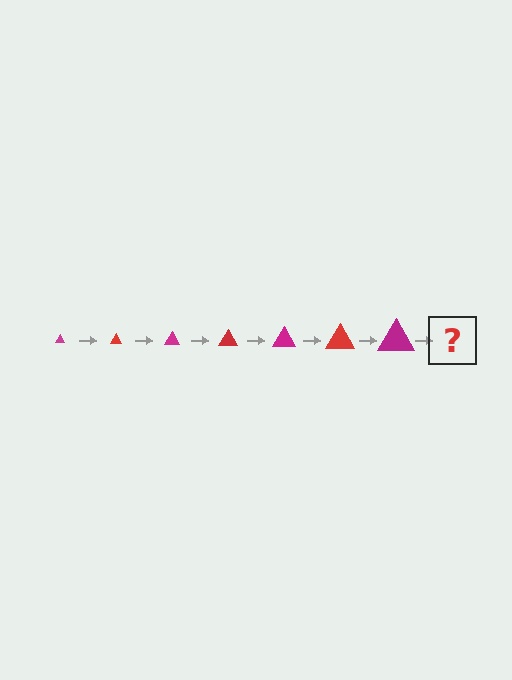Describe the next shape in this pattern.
It should be a red triangle, larger than the previous one.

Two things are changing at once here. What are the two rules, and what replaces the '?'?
The two rules are that the triangle grows larger each step and the color cycles through magenta and red. The '?' should be a red triangle, larger than the previous one.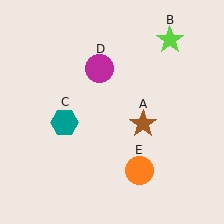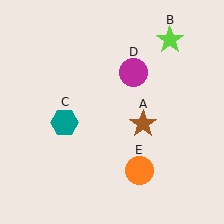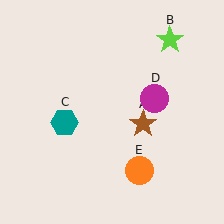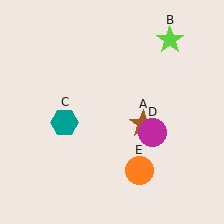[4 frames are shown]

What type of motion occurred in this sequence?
The magenta circle (object D) rotated clockwise around the center of the scene.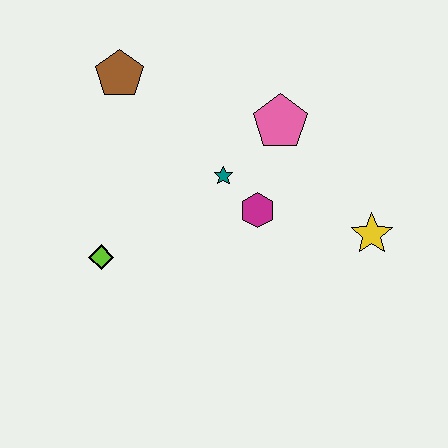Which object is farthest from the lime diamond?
The yellow star is farthest from the lime diamond.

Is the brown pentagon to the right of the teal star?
No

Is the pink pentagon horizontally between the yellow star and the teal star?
Yes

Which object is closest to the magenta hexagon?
The teal star is closest to the magenta hexagon.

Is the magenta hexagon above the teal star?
No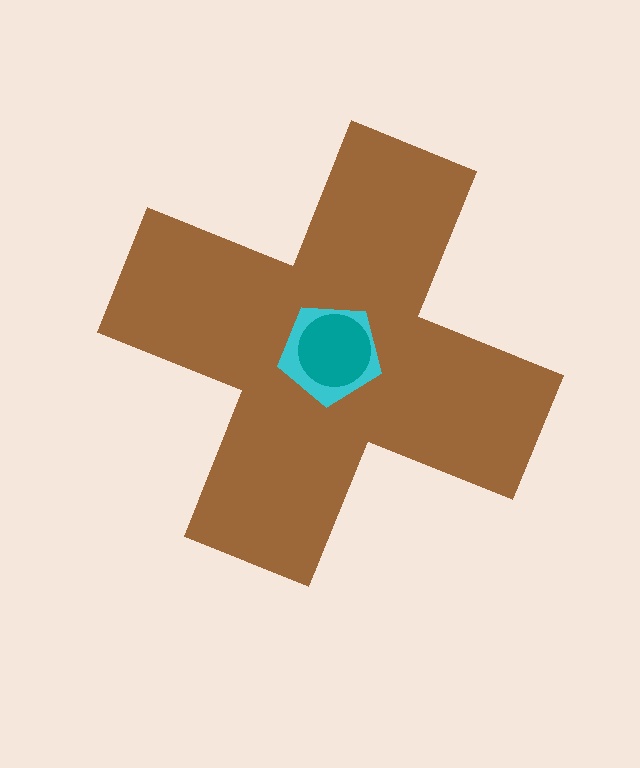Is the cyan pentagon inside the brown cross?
Yes.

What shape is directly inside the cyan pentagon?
The teal circle.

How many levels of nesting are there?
3.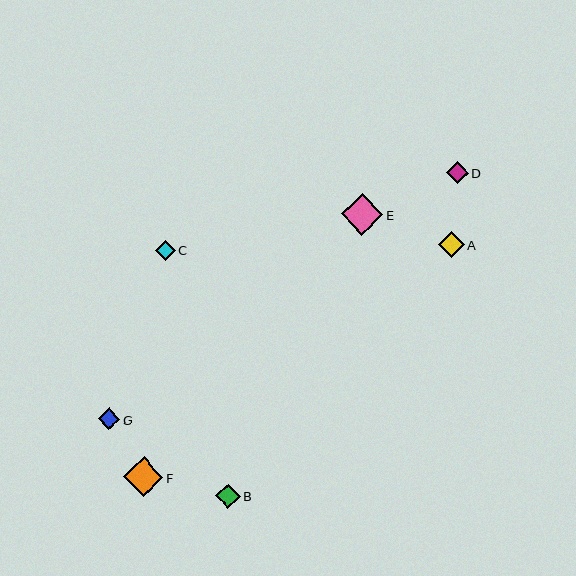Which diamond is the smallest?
Diamond C is the smallest with a size of approximately 20 pixels.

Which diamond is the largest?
Diamond E is the largest with a size of approximately 41 pixels.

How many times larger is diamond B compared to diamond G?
Diamond B is approximately 1.1 times the size of diamond G.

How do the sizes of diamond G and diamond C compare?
Diamond G and diamond C are approximately the same size.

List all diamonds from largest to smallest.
From largest to smallest: E, F, A, B, G, D, C.